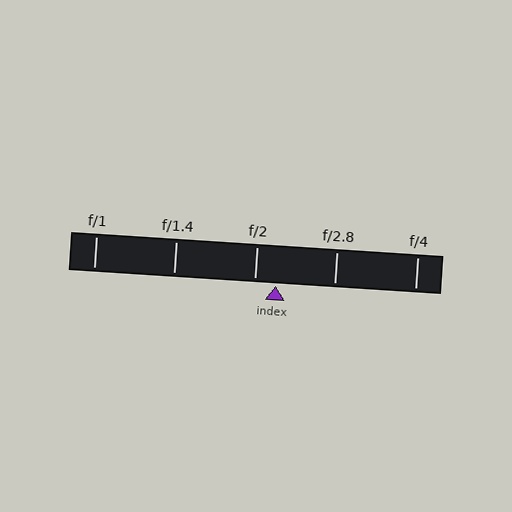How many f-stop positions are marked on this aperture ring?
There are 5 f-stop positions marked.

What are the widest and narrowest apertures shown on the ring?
The widest aperture shown is f/1 and the narrowest is f/4.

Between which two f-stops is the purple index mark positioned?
The index mark is between f/2 and f/2.8.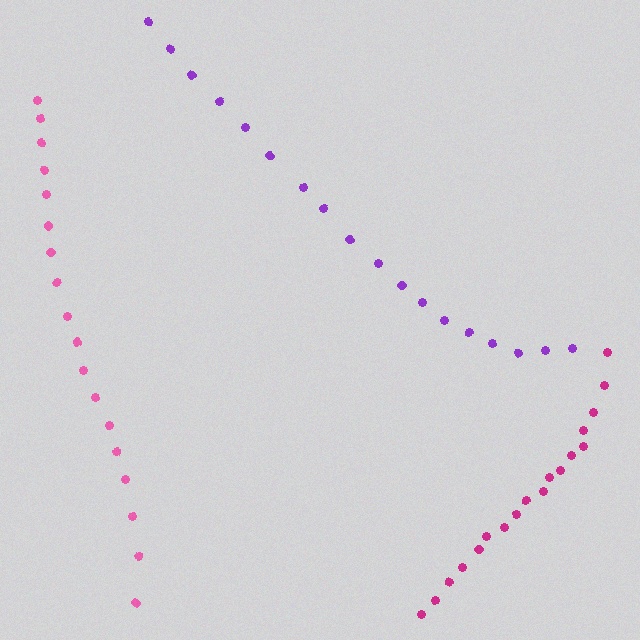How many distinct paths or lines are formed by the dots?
There are 3 distinct paths.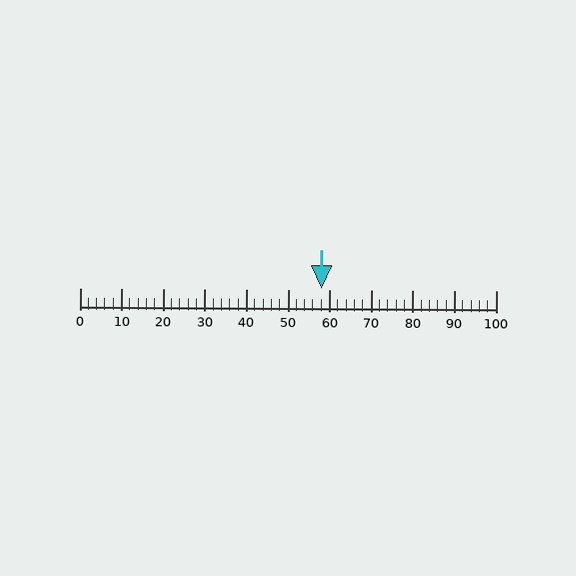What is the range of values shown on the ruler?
The ruler shows values from 0 to 100.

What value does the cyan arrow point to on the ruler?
The cyan arrow points to approximately 58.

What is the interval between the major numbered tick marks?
The major tick marks are spaced 10 units apart.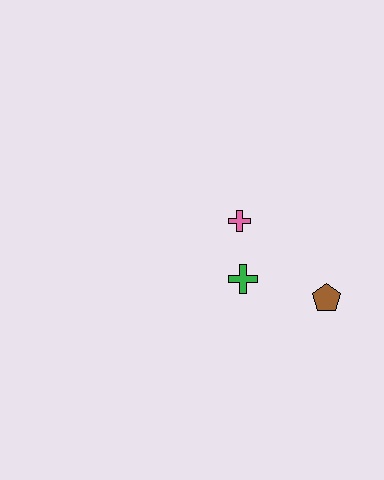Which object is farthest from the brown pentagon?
The pink cross is farthest from the brown pentagon.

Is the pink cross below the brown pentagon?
No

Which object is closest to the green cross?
The pink cross is closest to the green cross.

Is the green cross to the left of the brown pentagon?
Yes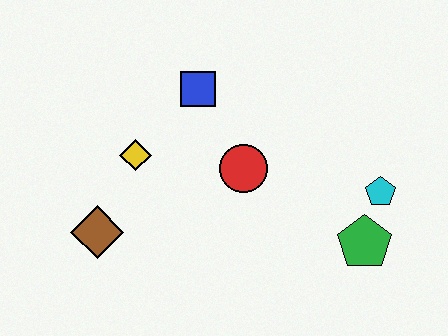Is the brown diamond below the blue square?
Yes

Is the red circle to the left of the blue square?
No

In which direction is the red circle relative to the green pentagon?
The red circle is to the left of the green pentagon.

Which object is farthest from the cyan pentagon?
The brown diamond is farthest from the cyan pentagon.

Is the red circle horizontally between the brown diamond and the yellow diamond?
No